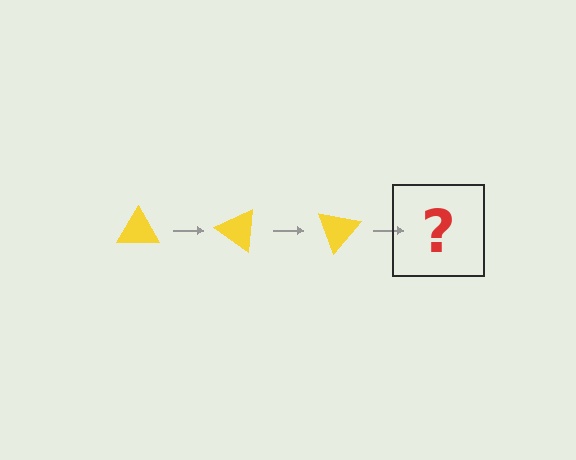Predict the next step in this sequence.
The next step is a yellow triangle rotated 105 degrees.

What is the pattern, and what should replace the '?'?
The pattern is that the triangle rotates 35 degrees each step. The '?' should be a yellow triangle rotated 105 degrees.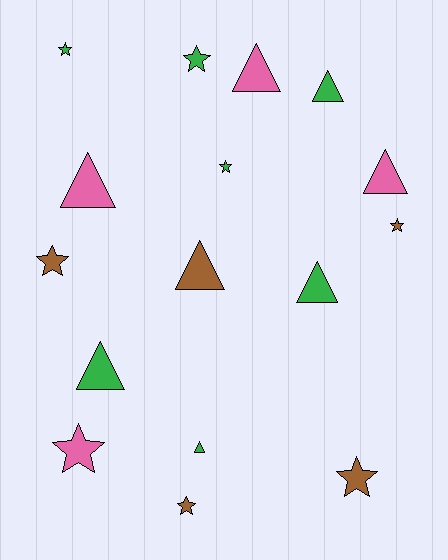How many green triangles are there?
There are 4 green triangles.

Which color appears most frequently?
Green, with 7 objects.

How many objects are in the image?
There are 16 objects.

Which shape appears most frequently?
Star, with 8 objects.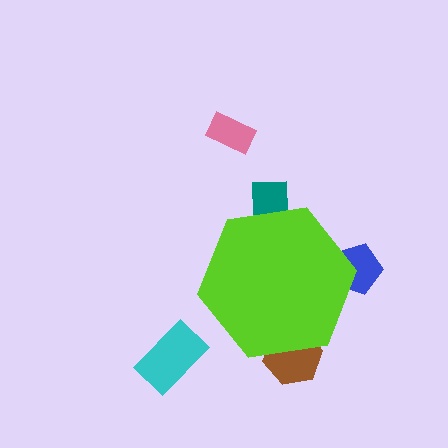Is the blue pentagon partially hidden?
Yes, the blue pentagon is partially hidden behind the lime hexagon.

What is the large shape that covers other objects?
A lime hexagon.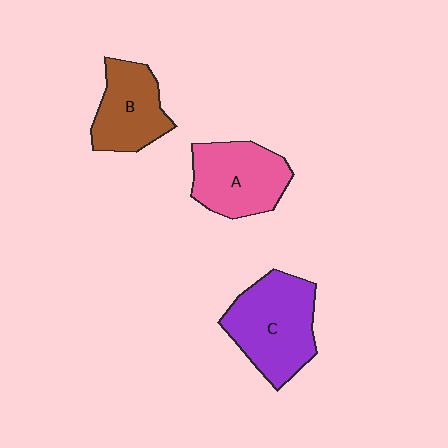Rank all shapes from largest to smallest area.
From largest to smallest: C (purple), A (pink), B (brown).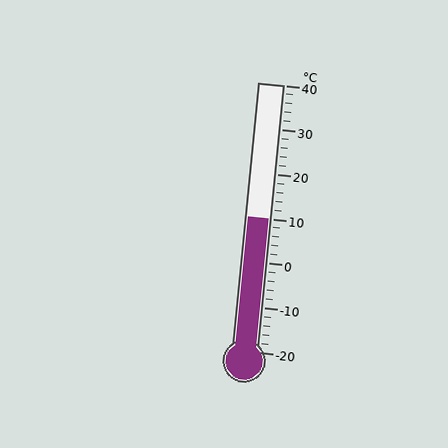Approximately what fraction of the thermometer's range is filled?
The thermometer is filled to approximately 50% of its range.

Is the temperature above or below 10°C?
The temperature is at 10°C.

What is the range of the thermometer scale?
The thermometer scale ranges from -20°C to 40°C.